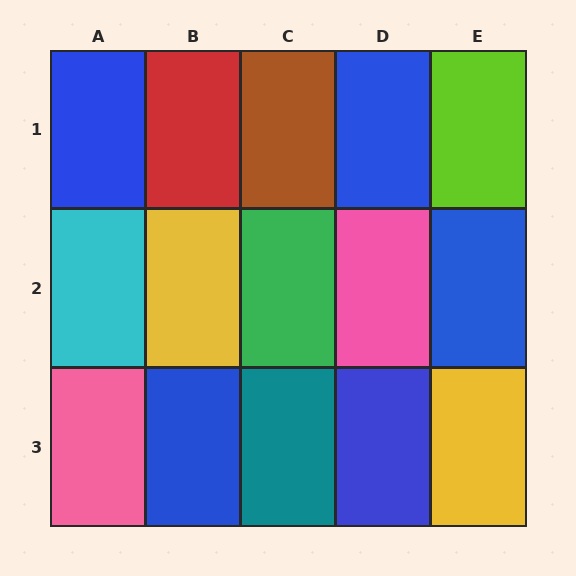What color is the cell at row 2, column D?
Pink.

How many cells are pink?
2 cells are pink.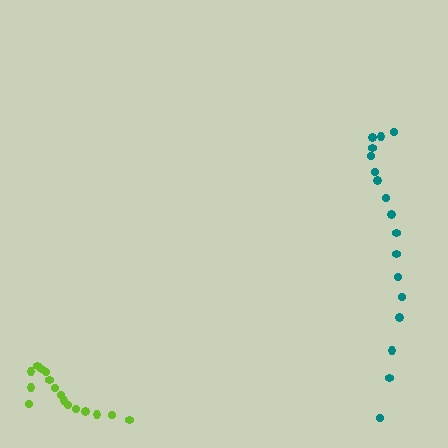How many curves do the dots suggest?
There are 2 distinct paths.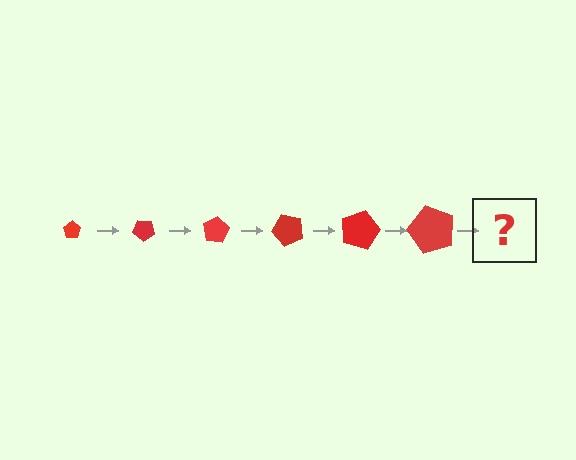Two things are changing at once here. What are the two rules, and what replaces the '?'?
The two rules are that the pentagon grows larger each step and it rotates 40 degrees each step. The '?' should be a pentagon, larger than the previous one and rotated 240 degrees from the start.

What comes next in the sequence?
The next element should be a pentagon, larger than the previous one and rotated 240 degrees from the start.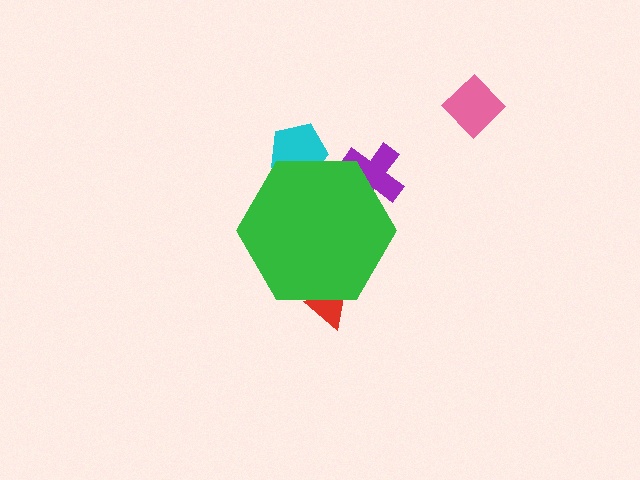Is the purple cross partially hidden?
Yes, the purple cross is partially hidden behind the green hexagon.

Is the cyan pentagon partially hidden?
Yes, the cyan pentagon is partially hidden behind the green hexagon.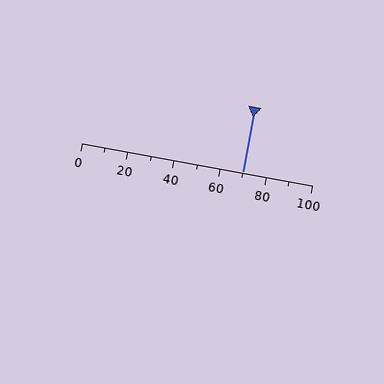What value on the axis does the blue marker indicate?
The marker indicates approximately 70.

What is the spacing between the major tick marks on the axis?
The major ticks are spaced 20 apart.